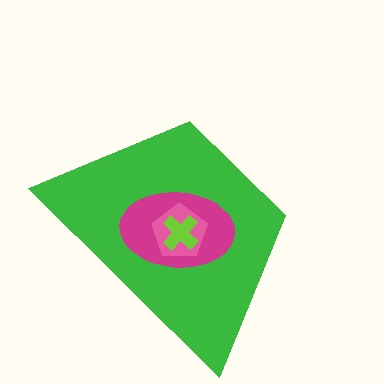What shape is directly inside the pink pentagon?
The lime cross.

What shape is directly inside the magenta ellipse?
The pink pentagon.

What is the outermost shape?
The green trapezoid.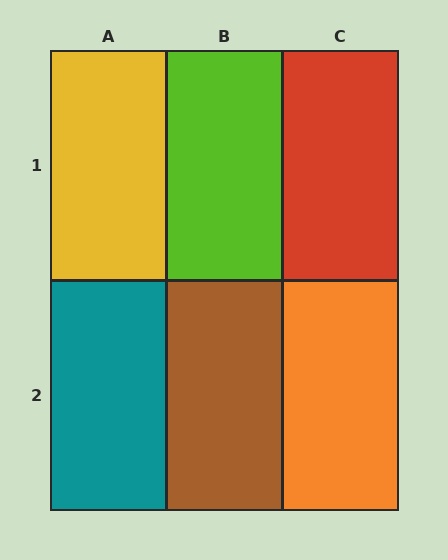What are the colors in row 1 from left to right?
Yellow, lime, red.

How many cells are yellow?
1 cell is yellow.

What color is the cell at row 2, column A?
Teal.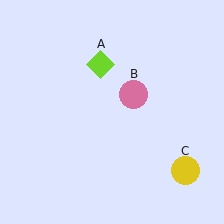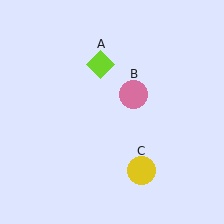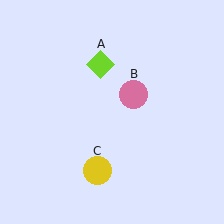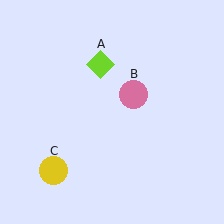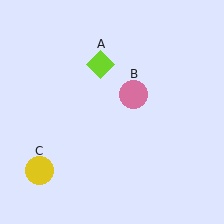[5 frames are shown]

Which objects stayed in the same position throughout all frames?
Lime diamond (object A) and pink circle (object B) remained stationary.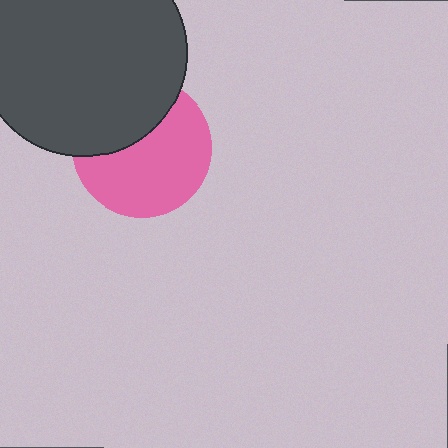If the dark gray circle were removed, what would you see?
You would see the complete pink circle.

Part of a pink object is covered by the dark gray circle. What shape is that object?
It is a circle.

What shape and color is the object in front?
The object in front is a dark gray circle.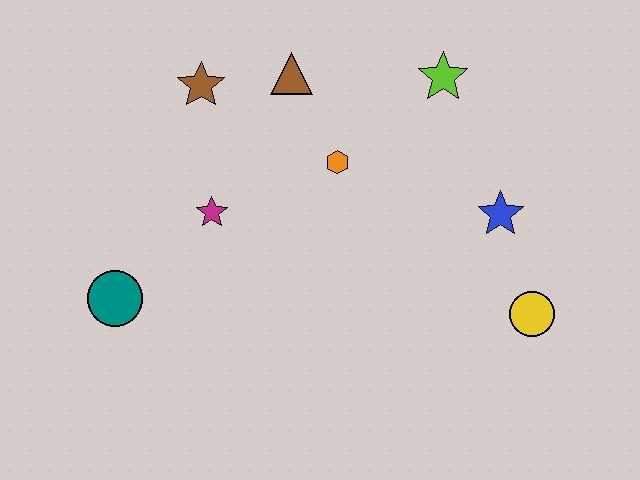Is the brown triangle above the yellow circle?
Yes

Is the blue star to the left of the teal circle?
No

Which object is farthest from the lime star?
The teal circle is farthest from the lime star.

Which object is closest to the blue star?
The yellow circle is closest to the blue star.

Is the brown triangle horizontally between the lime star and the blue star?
No